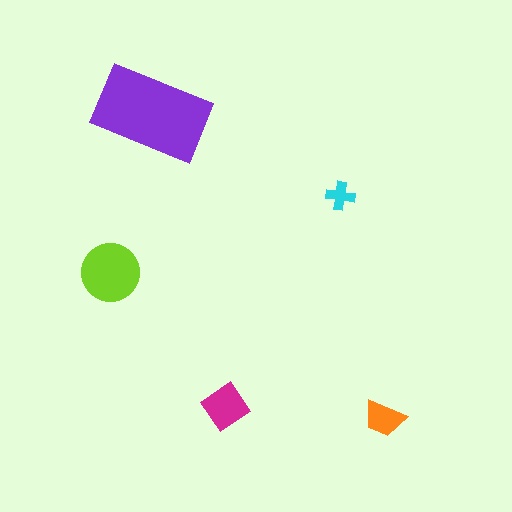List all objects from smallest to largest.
The cyan cross, the orange trapezoid, the magenta diamond, the lime circle, the purple rectangle.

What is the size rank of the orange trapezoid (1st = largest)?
4th.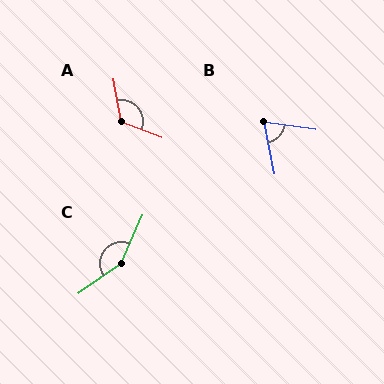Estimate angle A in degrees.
Approximately 120 degrees.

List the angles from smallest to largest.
B (71°), A (120°), C (149°).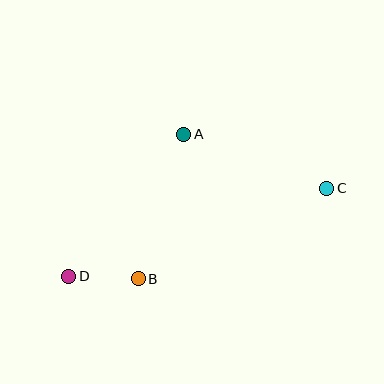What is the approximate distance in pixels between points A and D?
The distance between A and D is approximately 183 pixels.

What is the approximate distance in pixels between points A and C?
The distance between A and C is approximately 153 pixels.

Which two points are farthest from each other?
Points C and D are farthest from each other.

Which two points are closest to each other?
Points B and D are closest to each other.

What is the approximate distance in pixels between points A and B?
The distance between A and B is approximately 152 pixels.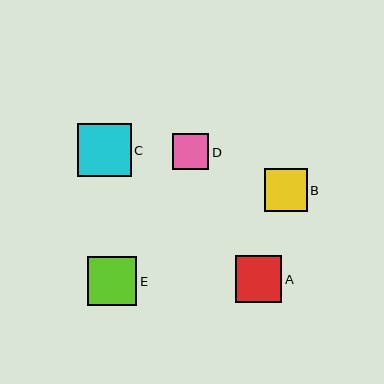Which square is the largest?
Square C is the largest with a size of approximately 54 pixels.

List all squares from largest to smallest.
From largest to smallest: C, E, A, B, D.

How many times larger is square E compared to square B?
Square E is approximately 1.2 times the size of square B.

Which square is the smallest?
Square D is the smallest with a size of approximately 36 pixels.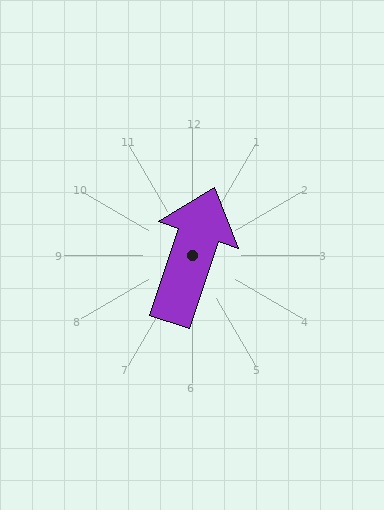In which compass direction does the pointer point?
North.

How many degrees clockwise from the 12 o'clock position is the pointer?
Approximately 18 degrees.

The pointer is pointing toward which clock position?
Roughly 1 o'clock.